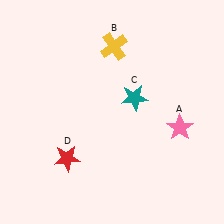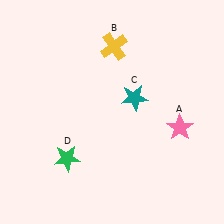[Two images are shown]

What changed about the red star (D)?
In Image 1, D is red. In Image 2, it changed to green.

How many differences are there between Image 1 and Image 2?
There is 1 difference between the two images.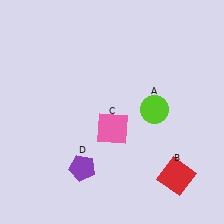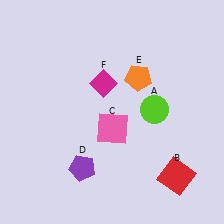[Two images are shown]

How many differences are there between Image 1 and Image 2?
There are 2 differences between the two images.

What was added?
An orange pentagon (E), a magenta diamond (F) were added in Image 2.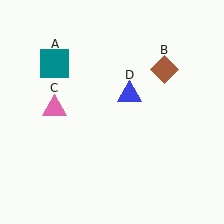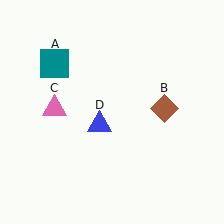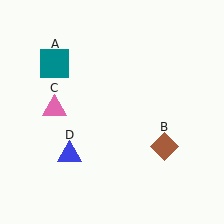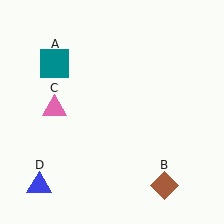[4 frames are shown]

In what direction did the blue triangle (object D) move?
The blue triangle (object D) moved down and to the left.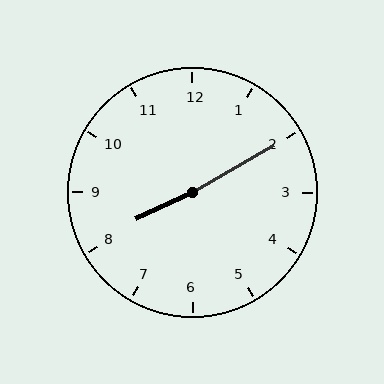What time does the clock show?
8:10.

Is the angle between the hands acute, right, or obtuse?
It is obtuse.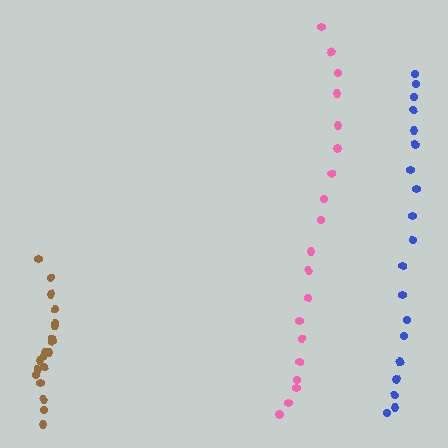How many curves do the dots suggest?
There are 3 distinct paths.